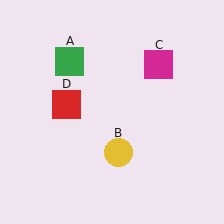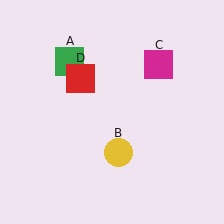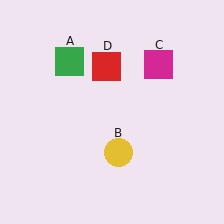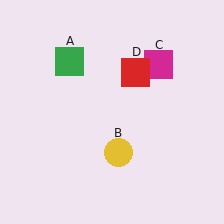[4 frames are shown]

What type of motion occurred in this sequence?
The red square (object D) rotated clockwise around the center of the scene.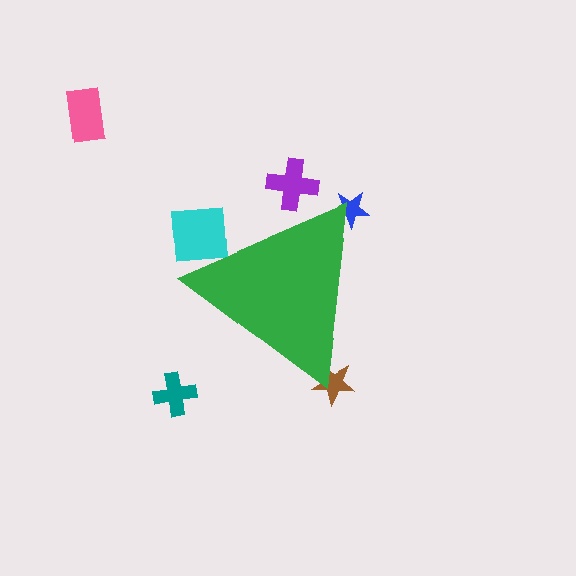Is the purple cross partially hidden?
Yes, the purple cross is partially hidden behind the green triangle.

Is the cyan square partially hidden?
Yes, the cyan square is partially hidden behind the green triangle.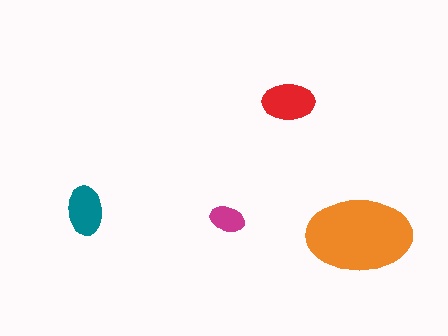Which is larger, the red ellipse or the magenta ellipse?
The red one.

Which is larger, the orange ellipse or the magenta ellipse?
The orange one.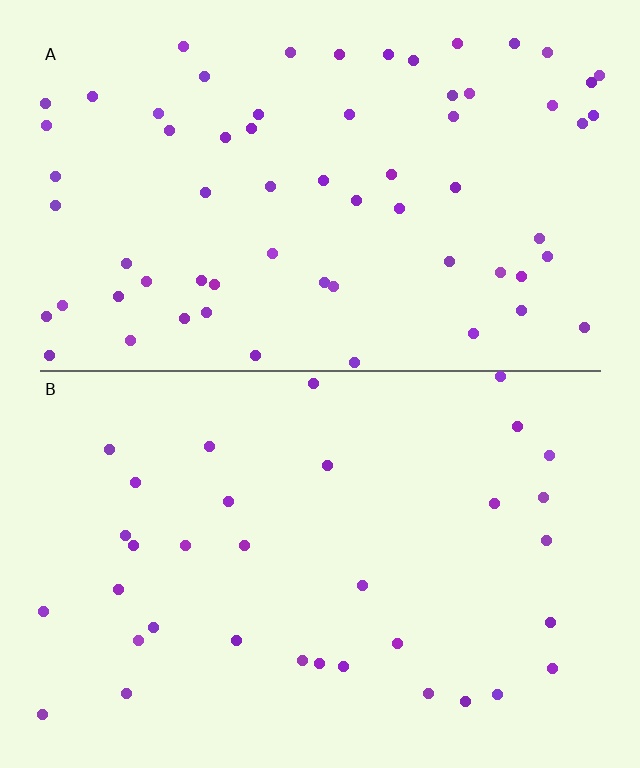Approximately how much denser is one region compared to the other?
Approximately 1.9× — region A over region B.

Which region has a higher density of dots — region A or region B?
A (the top).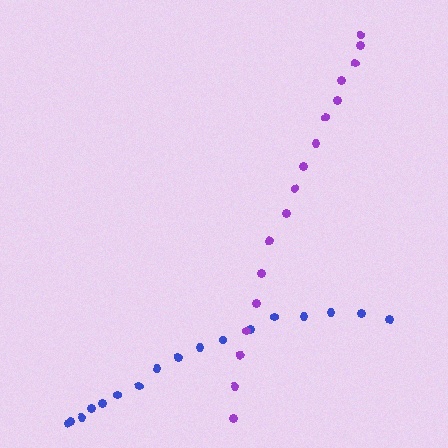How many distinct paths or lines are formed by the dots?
There are 2 distinct paths.